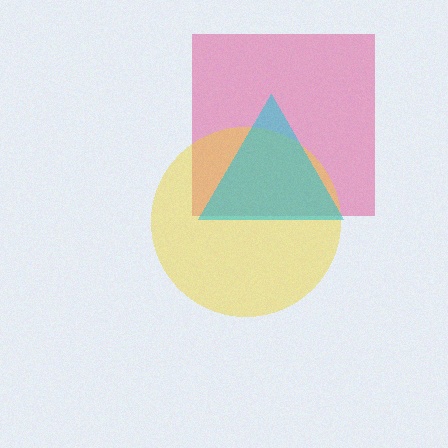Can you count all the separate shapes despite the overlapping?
Yes, there are 3 separate shapes.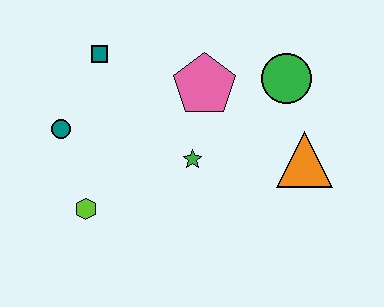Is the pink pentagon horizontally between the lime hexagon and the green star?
No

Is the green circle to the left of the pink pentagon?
No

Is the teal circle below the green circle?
Yes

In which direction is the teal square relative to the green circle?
The teal square is to the left of the green circle.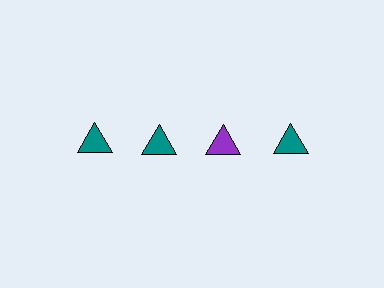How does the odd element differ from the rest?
It has a different color: purple instead of teal.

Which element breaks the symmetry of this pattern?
The purple triangle in the top row, center column breaks the symmetry. All other shapes are teal triangles.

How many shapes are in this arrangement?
There are 4 shapes arranged in a grid pattern.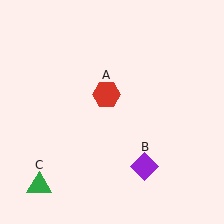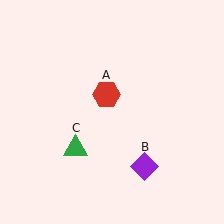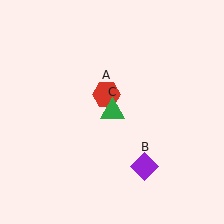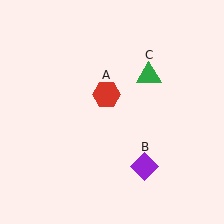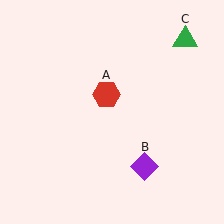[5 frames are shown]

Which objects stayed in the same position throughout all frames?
Red hexagon (object A) and purple diamond (object B) remained stationary.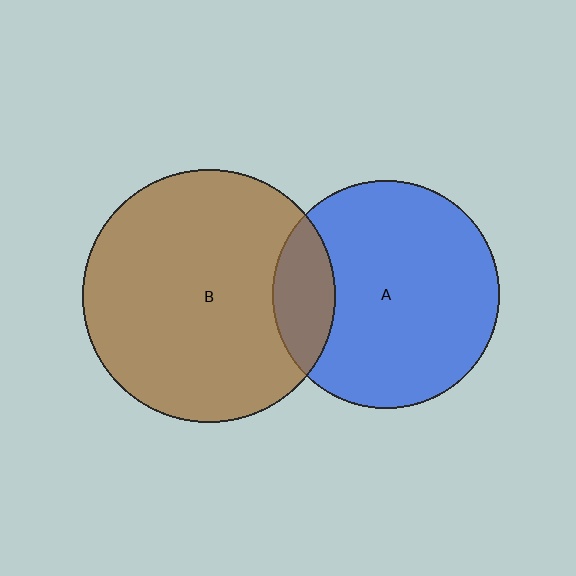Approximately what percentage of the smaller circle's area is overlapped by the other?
Approximately 15%.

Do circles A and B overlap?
Yes.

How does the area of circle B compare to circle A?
Approximately 1.2 times.